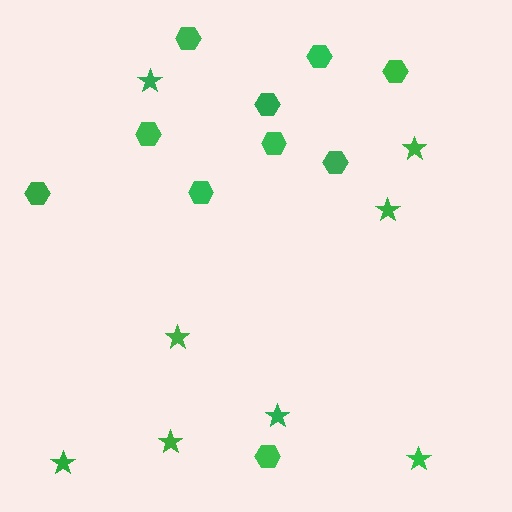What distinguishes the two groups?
There are 2 groups: one group of stars (8) and one group of hexagons (10).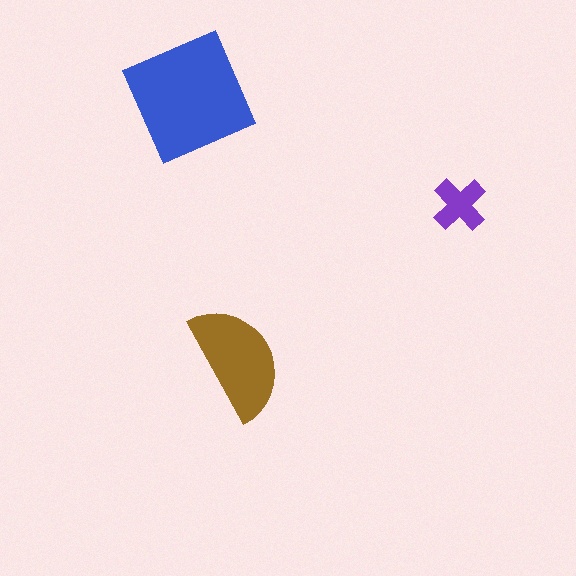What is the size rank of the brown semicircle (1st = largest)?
2nd.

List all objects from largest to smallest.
The blue square, the brown semicircle, the purple cross.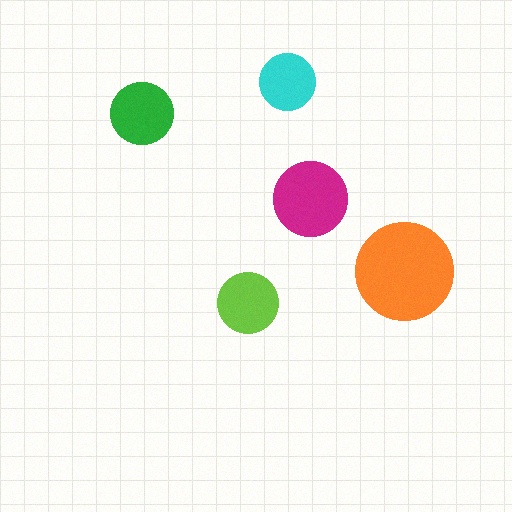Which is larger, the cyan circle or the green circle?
The green one.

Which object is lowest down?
The lime circle is bottommost.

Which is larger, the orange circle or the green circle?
The orange one.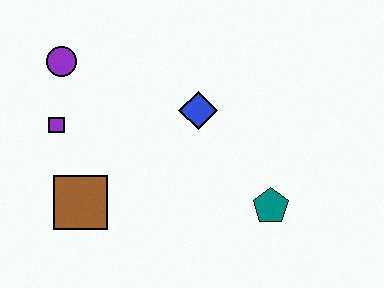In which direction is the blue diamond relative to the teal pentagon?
The blue diamond is above the teal pentagon.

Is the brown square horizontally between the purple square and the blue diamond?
Yes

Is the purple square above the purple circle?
No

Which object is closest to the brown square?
The purple square is closest to the brown square.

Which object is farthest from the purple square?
The teal pentagon is farthest from the purple square.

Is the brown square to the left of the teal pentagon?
Yes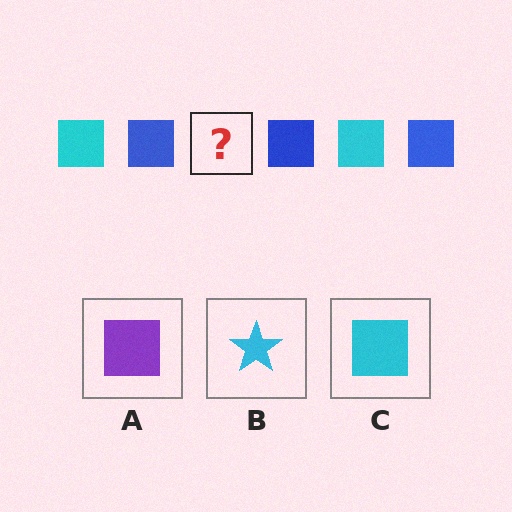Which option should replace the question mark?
Option C.